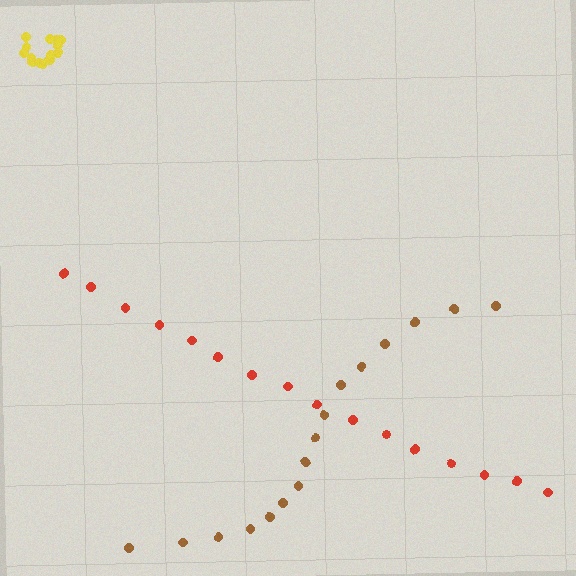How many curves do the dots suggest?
There are 3 distinct paths.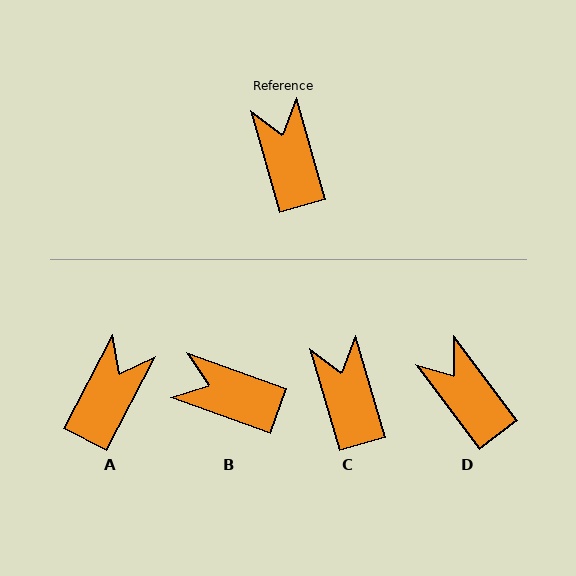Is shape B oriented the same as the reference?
No, it is off by about 54 degrees.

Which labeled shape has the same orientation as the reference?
C.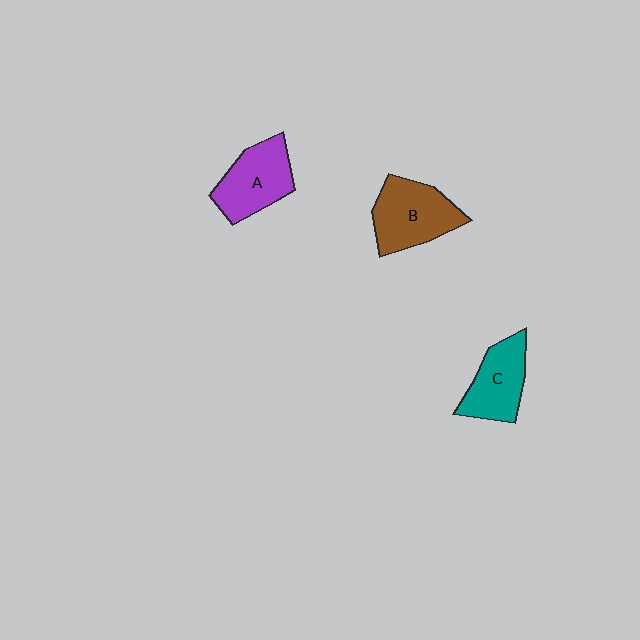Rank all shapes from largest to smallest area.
From largest to smallest: B (brown), A (purple), C (teal).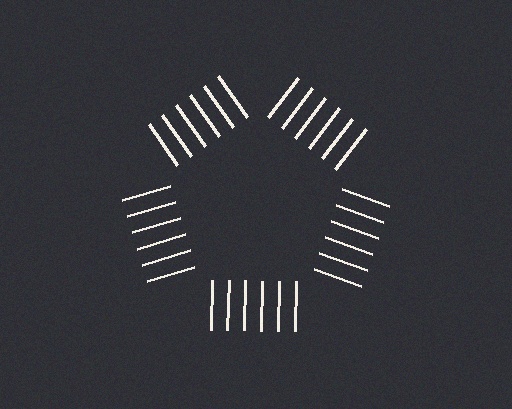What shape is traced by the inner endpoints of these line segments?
An illusory pentagon — the line segments terminate on its edges but no continuous stroke is drawn.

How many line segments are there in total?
30 — 6 along each of the 5 edges.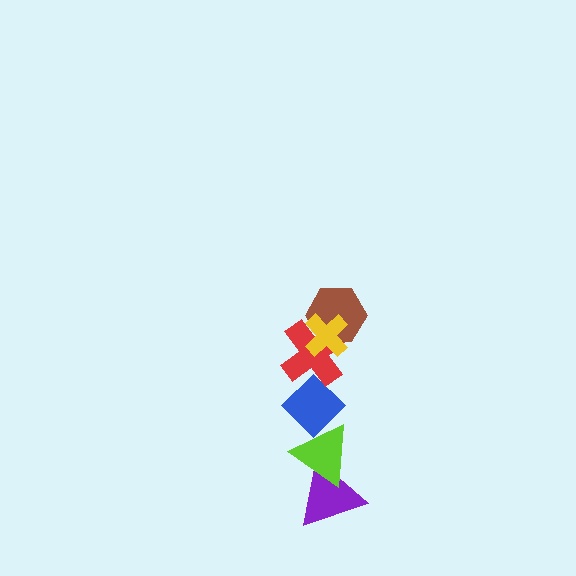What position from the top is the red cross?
The red cross is 3rd from the top.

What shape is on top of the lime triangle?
The blue diamond is on top of the lime triangle.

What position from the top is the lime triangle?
The lime triangle is 5th from the top.